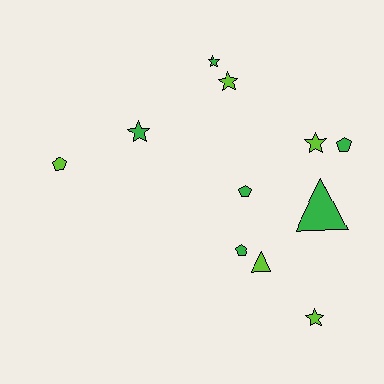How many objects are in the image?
There are 11 objects.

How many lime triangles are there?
There is 1 lime triangle.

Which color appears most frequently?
Green, with 6 objects.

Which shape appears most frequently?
Star, with 5 objects.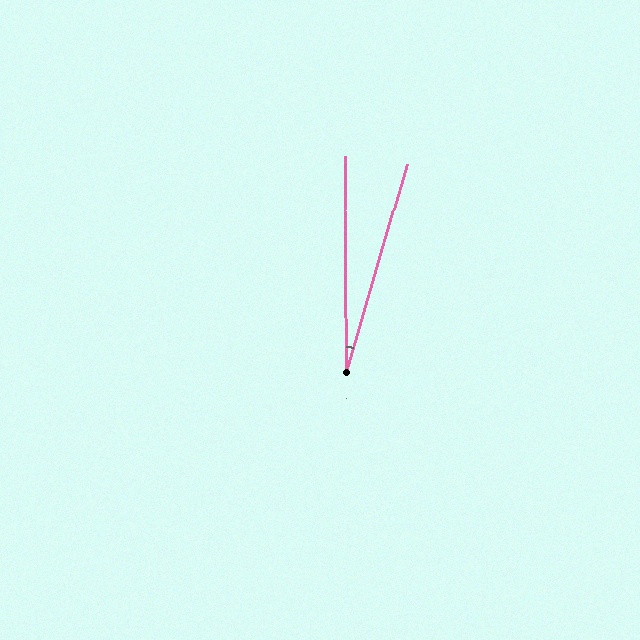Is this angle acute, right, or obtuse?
It is acute.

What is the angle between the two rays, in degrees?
Approximately 17 degrees.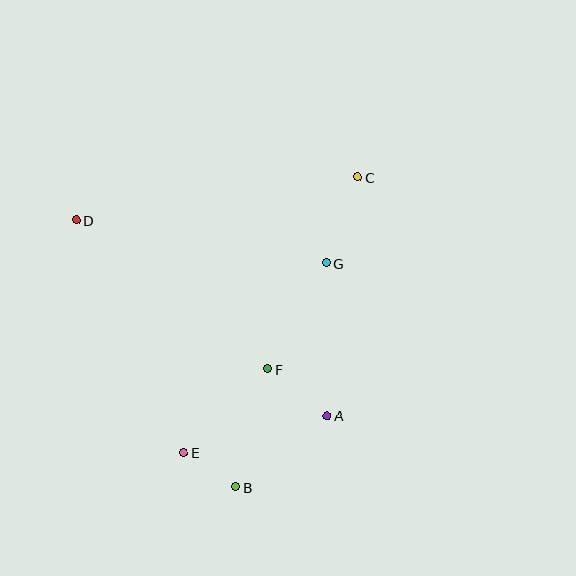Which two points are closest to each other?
Points B and E are closest to each other.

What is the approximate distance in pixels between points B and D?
The distance between B and D is approximately 310 pixels.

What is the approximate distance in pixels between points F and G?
The distance between F and G is approximately 121 pixels.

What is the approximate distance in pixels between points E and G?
The distance between E and G is approximately 237 pixels.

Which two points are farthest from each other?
Points B and C are farthest from each other.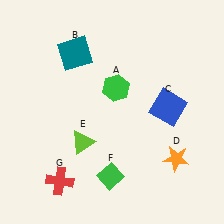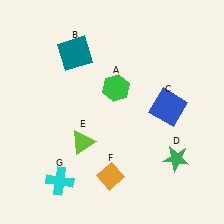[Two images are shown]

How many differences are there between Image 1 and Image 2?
There are 3 differences between the two images.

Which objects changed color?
D changed from orange to green. F changed from green to orange. G changed from red to cyan.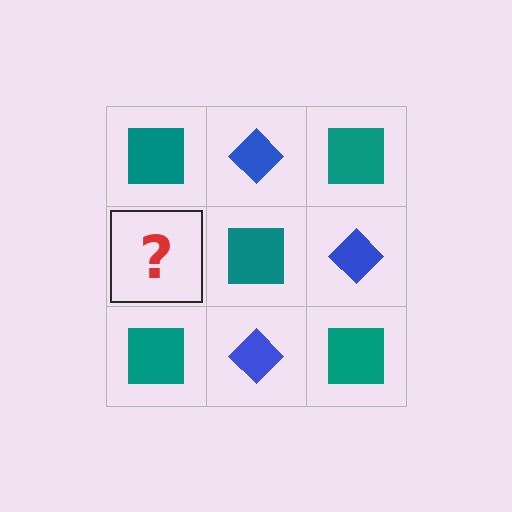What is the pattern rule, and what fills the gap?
The rule is that it alternates teal square and blue diamond in a checkerboard pattern. The gap should be filled with a blue diamond.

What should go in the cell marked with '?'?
The missing cell should contain a blue diamond.